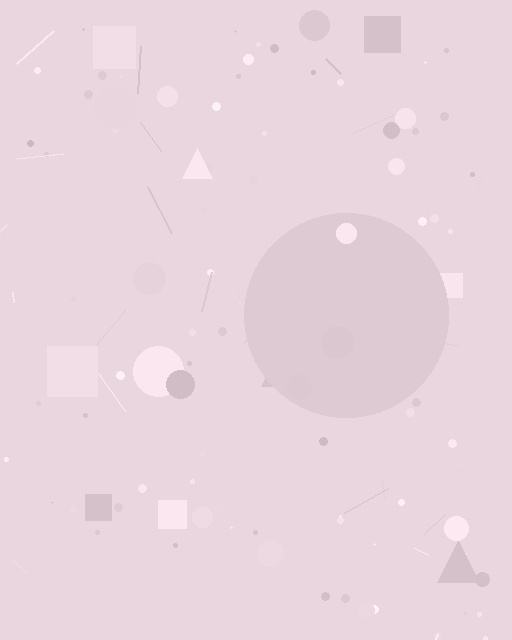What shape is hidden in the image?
A circle is hidden in the image.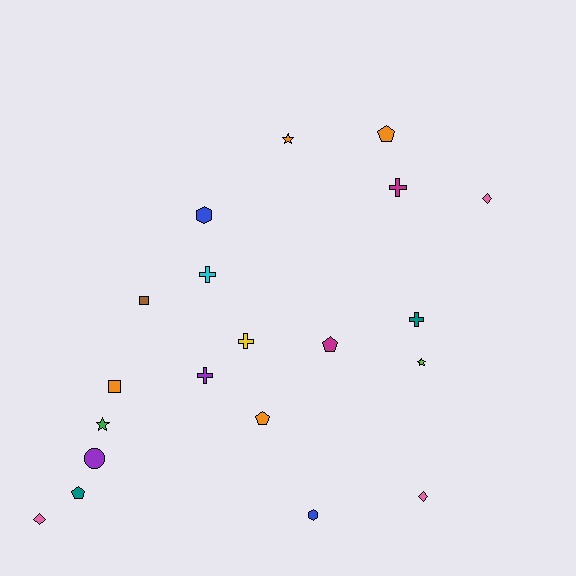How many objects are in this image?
There are 20 objects.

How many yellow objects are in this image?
There is 1 yellow object.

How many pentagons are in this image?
There are 4 pentagons.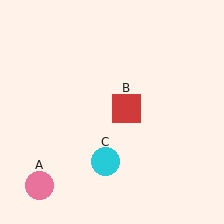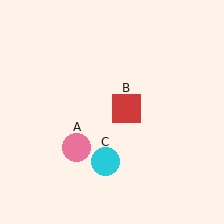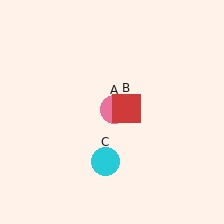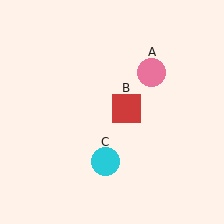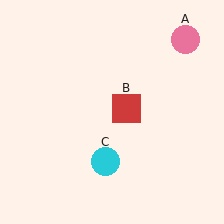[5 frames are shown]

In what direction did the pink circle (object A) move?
The pink circle (object A) moved up and to the right.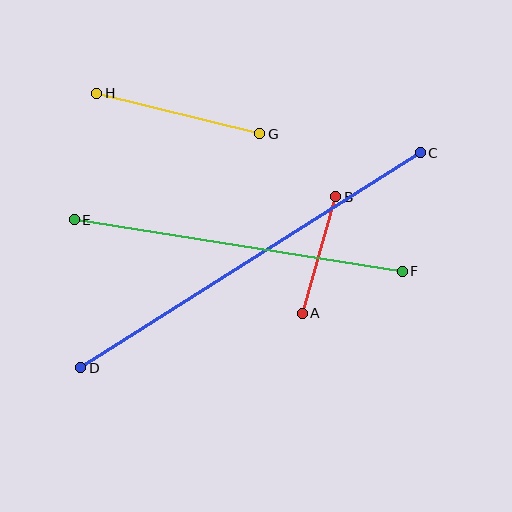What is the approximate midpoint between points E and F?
The midpoint is at approximately (238, 246) pixels.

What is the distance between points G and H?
The distance is approximately 168 pixels.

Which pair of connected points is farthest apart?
Points C and D are farthest apart.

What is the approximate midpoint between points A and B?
The midpoint is at approximately (319, 255) pixels.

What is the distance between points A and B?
The distance is approximately 121 pixels.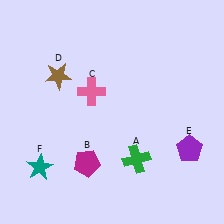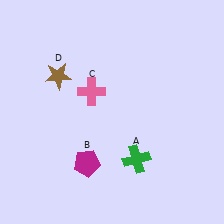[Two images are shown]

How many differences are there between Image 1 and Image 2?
There are 2 differences between the two images.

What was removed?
The teal star (F), the purple pentagon (E) were removed in Image 2.